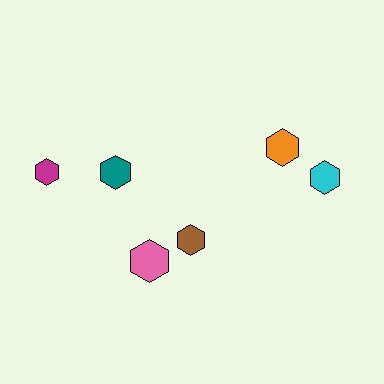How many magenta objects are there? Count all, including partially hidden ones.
There is 1 magenta object.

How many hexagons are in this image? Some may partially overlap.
There are 6 hexagons.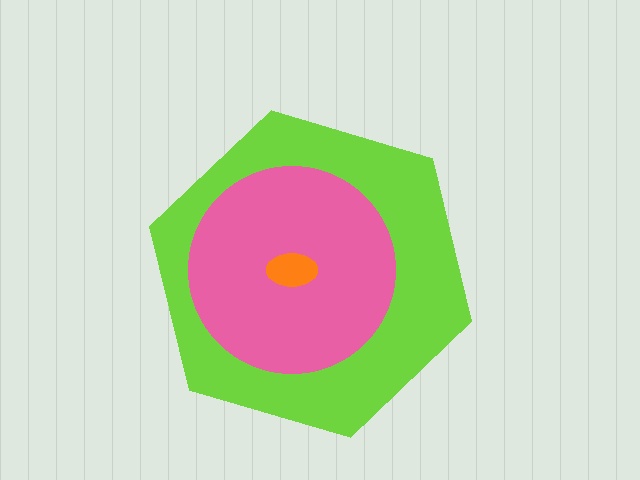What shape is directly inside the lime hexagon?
The pink circle.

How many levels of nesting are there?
3.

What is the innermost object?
The orange ellipse.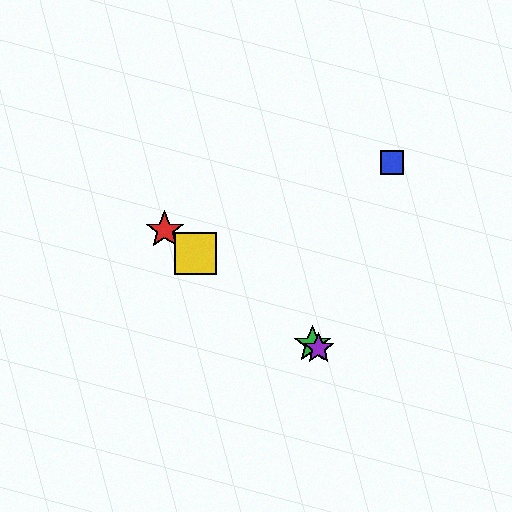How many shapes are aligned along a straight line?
4 shapes (the red star, the green star, the yellow square, the purple star) are aligned along a straight line.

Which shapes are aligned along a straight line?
The red star, the green star, the yellow square, the purple star are aligned along a straight line.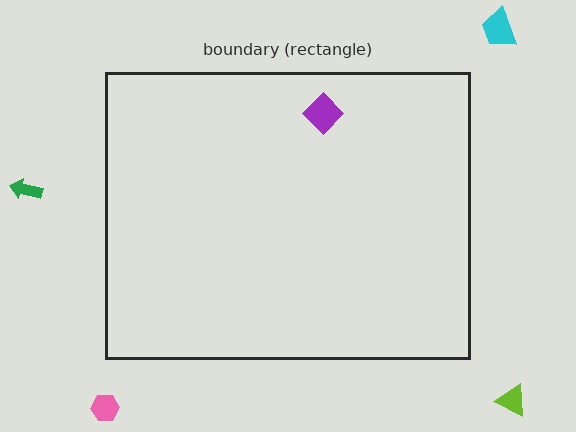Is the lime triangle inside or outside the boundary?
Outside.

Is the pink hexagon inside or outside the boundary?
Outside.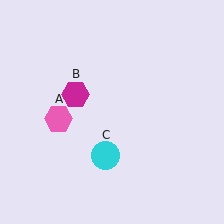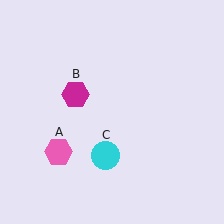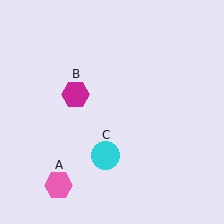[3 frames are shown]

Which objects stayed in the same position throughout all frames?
Magenta hexagon (object B) and cyan circle (object C) remained stationary.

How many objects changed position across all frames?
1 object changed position: pink hexagon (object A).